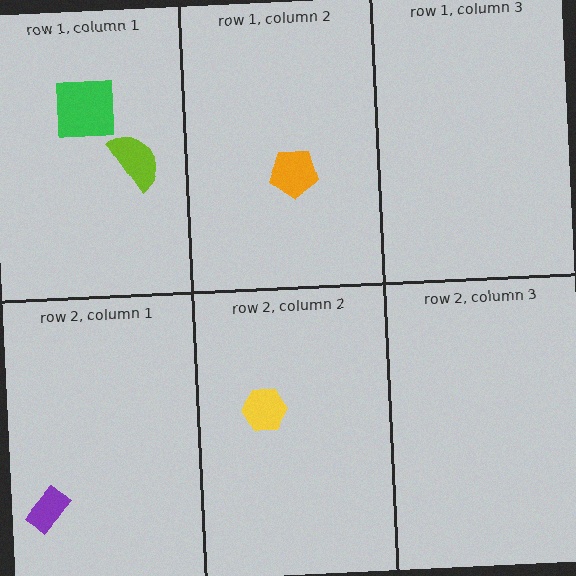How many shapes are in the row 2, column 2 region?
1.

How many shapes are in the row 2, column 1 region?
1.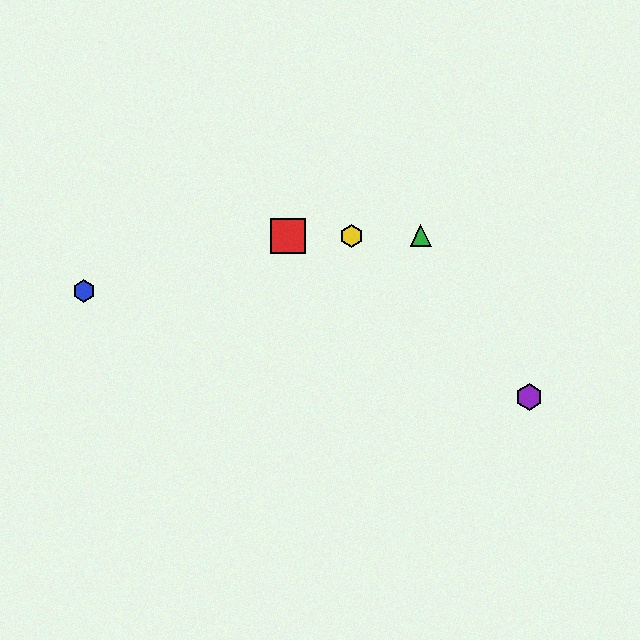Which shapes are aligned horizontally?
The red square, the green triangle, the yellow hexagon are aligned horizontally.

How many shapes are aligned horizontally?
3 shapes (the red square, the green triangle, the yellow hexagon) are aligned horizontally.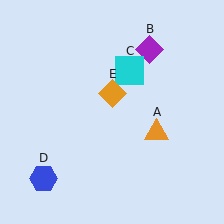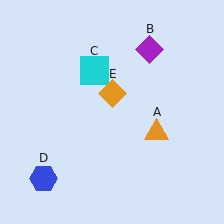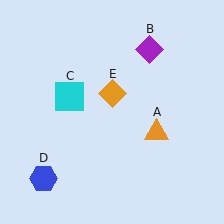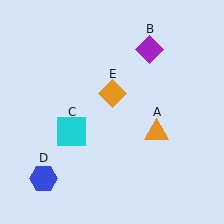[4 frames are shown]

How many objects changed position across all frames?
1 object changed position: cyan square (object C).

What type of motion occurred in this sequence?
The cyan square (object C) rotated counterclockwise around the center of the scene.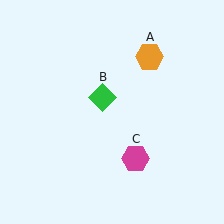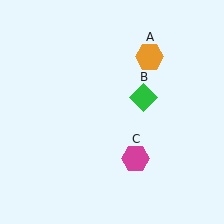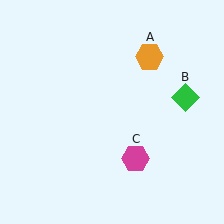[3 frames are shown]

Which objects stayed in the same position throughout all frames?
Orange hexagon (object A) and magenta hexagon (object C) remained stationary.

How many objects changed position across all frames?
1 object changed position: green diamond (object B).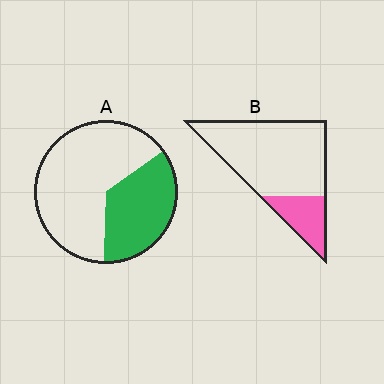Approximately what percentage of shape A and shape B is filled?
A is approximately 35% and B is approximately 20%.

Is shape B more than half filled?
No.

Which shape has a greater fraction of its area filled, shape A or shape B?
Shape A.